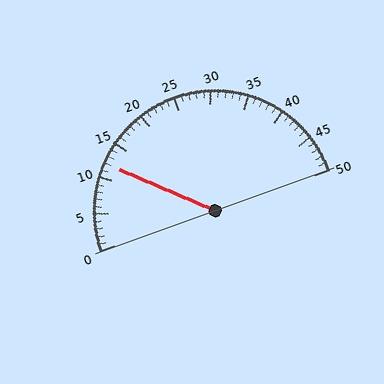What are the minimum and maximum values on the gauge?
The gauge ranges from 0 to 50.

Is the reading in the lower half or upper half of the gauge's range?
The reading is in the lower half of the range (0 to 50).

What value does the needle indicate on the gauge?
The needle indicates approximately 12.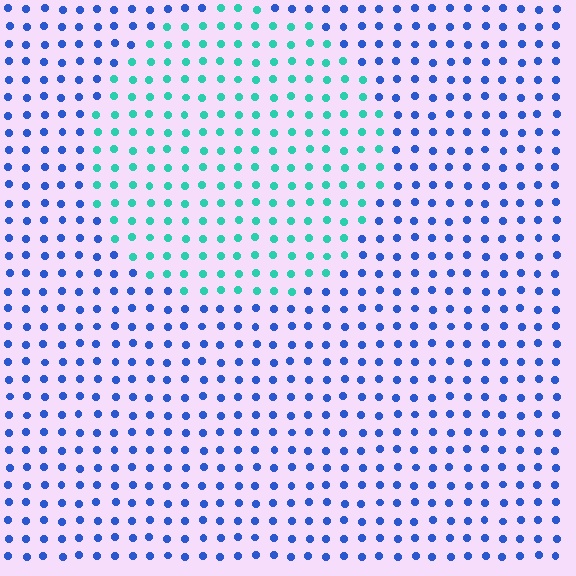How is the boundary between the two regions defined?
The boundary is defined purely by a slight shift in hue (about 56 degrees). Spacing, size, and orientation are identical on both sides.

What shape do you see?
I see a circle.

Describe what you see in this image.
The image is filled with small blue elements in a uniform arrangement. A circle-shaped region is visible where the elements are tinted to a slightly different hue, forming a subtle color boundary.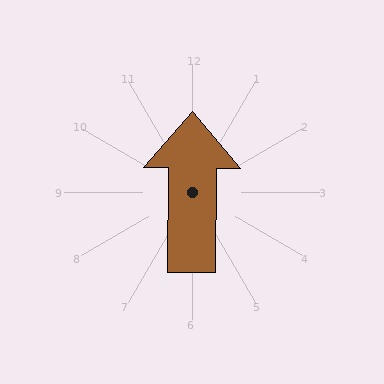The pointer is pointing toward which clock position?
Roughly 12 o'clock.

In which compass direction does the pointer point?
North.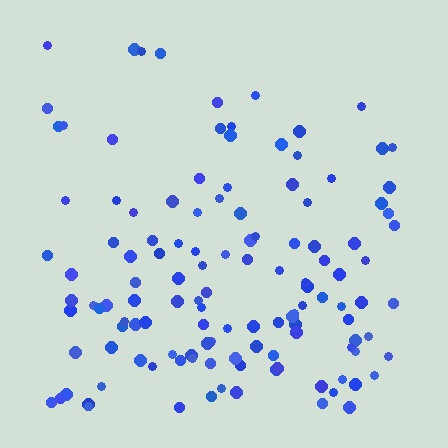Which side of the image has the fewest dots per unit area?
The top.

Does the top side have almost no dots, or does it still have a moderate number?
Still a moderate number, just noticeably fewer than the bottom.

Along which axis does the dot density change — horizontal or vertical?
Vertical.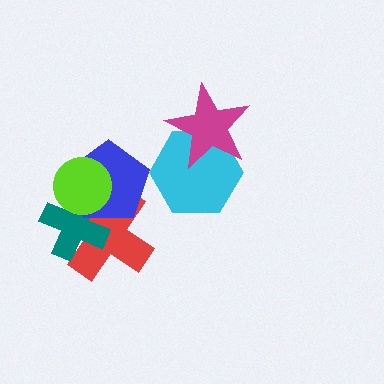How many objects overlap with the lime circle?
3 objects overlap with the lime circle.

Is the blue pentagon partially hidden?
Yes, it is partially covered by another shape.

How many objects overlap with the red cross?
3 objects overlap with the red cross.